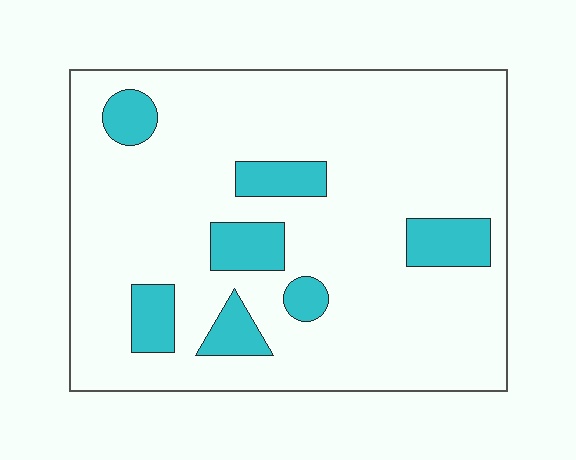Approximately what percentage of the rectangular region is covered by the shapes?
Approximately 15%.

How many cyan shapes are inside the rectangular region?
7.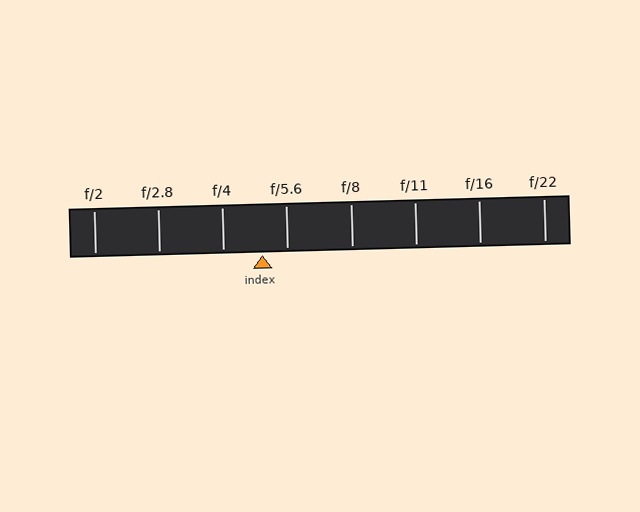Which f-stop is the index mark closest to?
The index mark is closest to f/5.6.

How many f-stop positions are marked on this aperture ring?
There are 8 f-stop positions marked.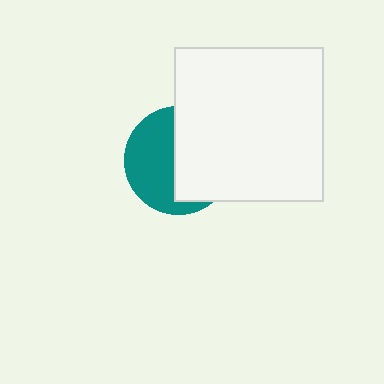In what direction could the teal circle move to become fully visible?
The teal circle could move left. That would shift it out from behind the white rectangle entirely.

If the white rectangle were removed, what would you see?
You would see the complete teal circle.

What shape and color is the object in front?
The object in front is a white rectangle.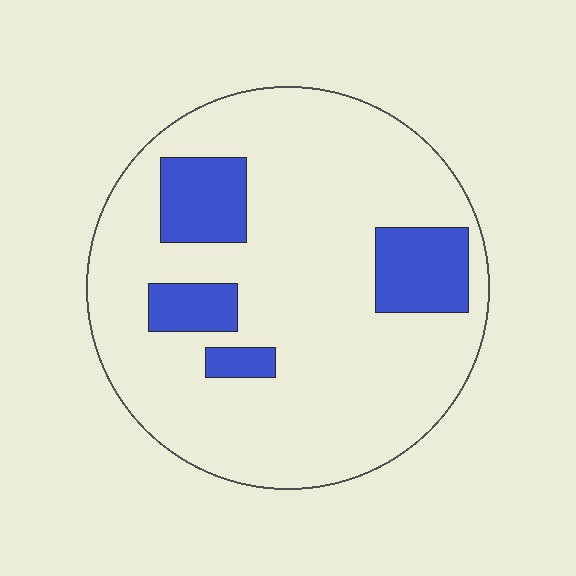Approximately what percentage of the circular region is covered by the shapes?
Approximately 15%.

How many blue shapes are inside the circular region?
4.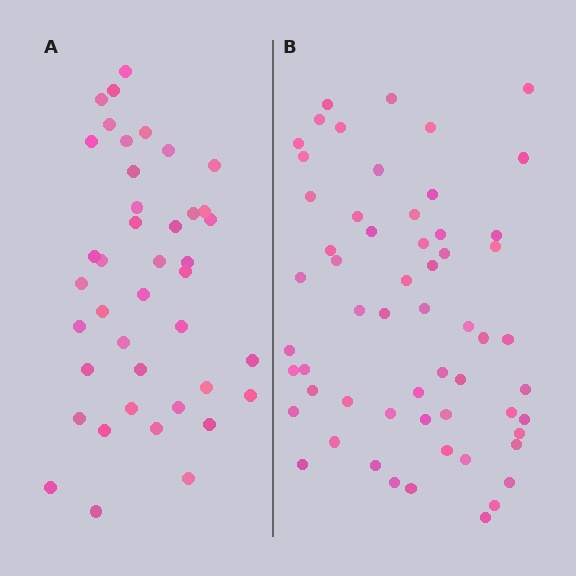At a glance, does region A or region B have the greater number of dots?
Region B (the right region) has more dots.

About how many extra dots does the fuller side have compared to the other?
Region B has approximately 15 more dots than region A.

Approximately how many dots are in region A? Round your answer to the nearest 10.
About 40 dots. (The exact count is 41, which rounds to 40.)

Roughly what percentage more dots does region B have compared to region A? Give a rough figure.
About 40% more.